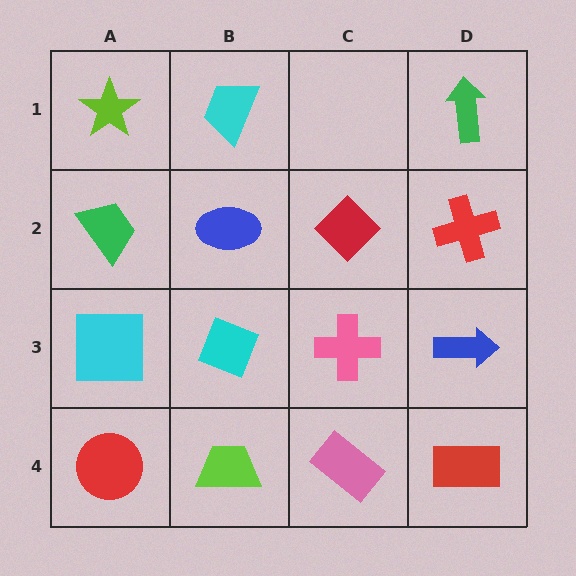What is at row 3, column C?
A pink cross.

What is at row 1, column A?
A lime star.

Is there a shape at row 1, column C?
No, that cell is empty.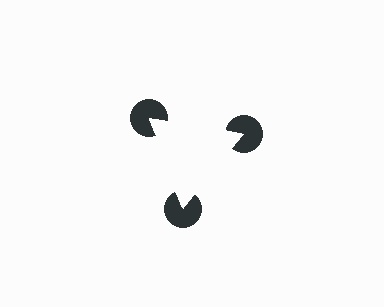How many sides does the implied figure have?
3 sides.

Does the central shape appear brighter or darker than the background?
It typically appears slightly brighter than the background, even though no actual brightness change is drawn.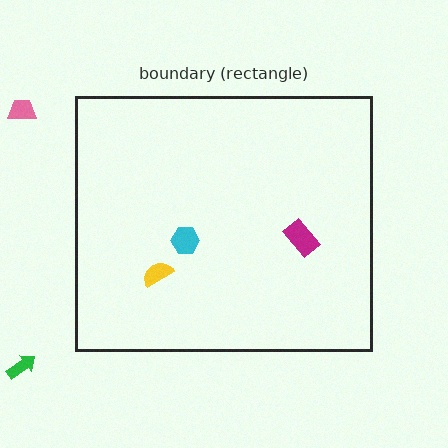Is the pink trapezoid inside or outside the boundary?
Outside.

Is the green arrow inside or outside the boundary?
Outside.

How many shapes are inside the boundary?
3 inside, 2 outside.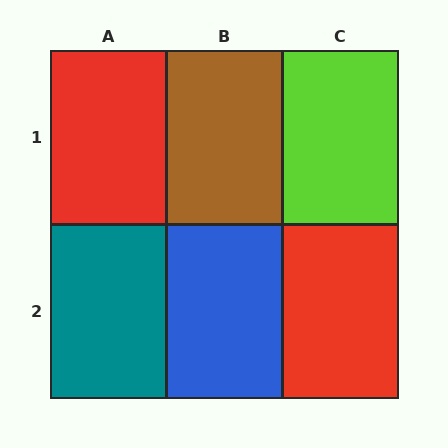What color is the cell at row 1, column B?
Brown.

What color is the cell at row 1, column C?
Lime.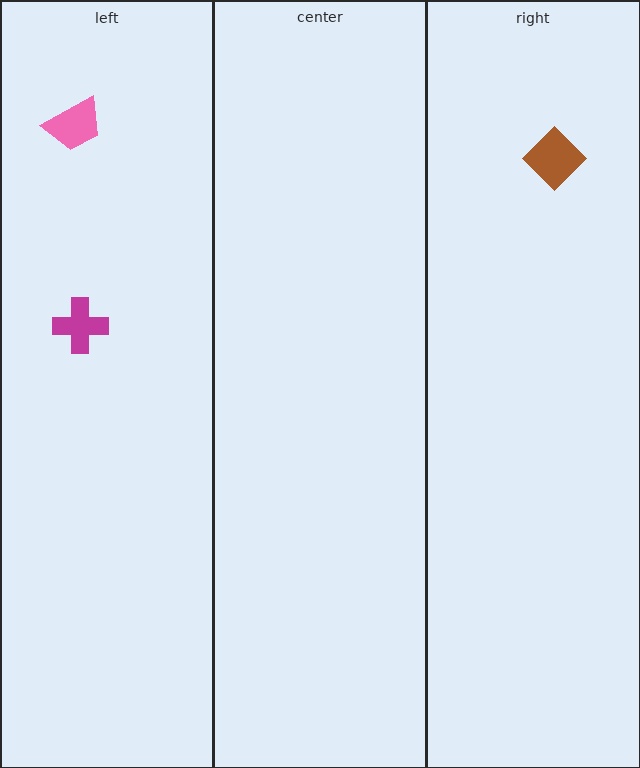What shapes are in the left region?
The magenta cross, the pink trapezoid.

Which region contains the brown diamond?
The right region.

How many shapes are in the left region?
2.